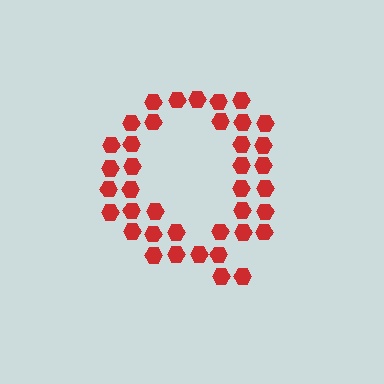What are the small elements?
The small elements are hexagons.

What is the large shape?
The large shape is the letter Q.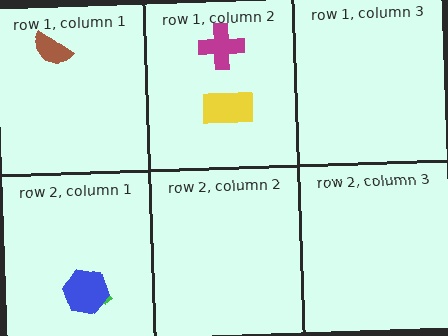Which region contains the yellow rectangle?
The row 1, column 2 region.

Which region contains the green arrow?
The row 2, column 1 region.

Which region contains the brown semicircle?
The row 1, column 1 region.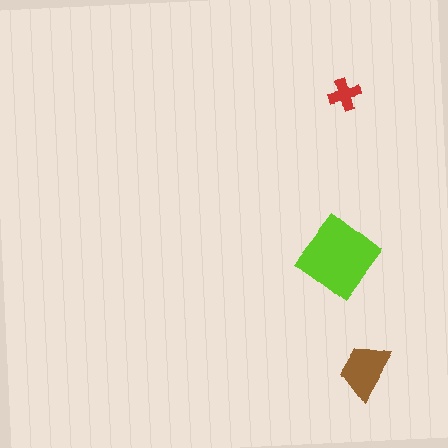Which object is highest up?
The red cross is topmost.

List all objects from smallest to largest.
The red cross, the brown trapezoid, the lime diamond.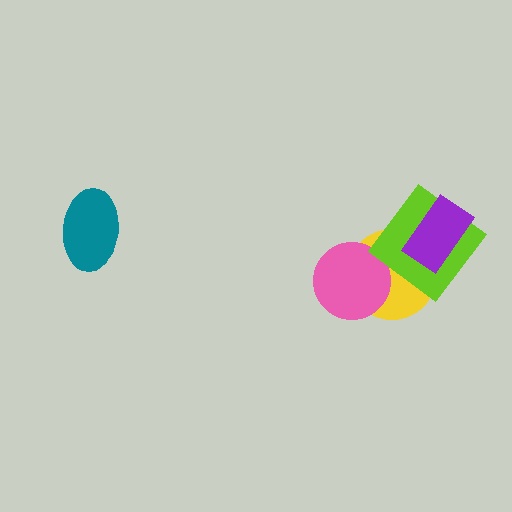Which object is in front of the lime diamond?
The purple rectangle is in front of the lime diamond.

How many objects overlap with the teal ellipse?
0 objects overlap with the teal ellipse.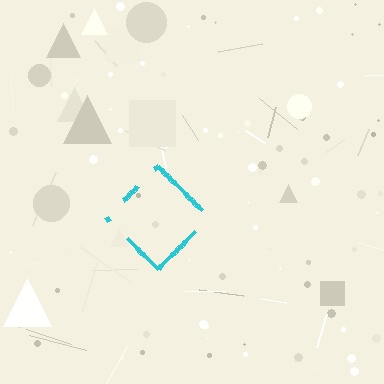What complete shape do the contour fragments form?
The contour fragments form a diamond.